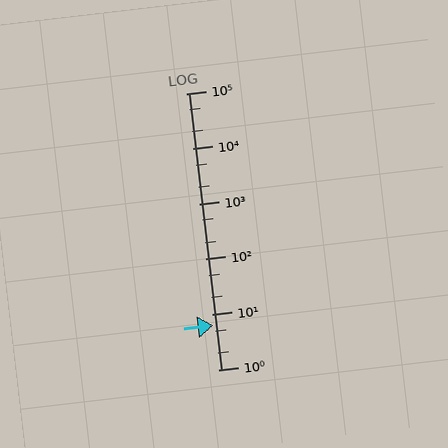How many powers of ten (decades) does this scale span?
The scale spans 5 decades, from 1 to 100000.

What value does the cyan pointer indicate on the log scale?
The pointer indicates approximately 6.4.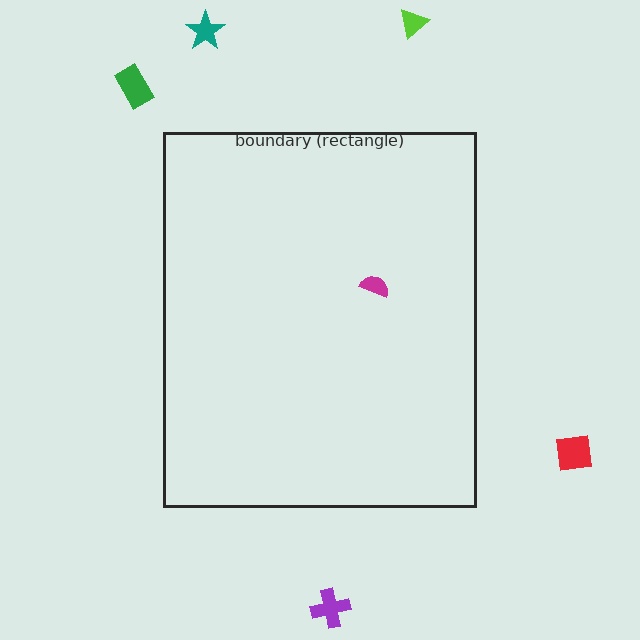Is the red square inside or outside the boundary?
Outside.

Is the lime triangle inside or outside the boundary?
Outside.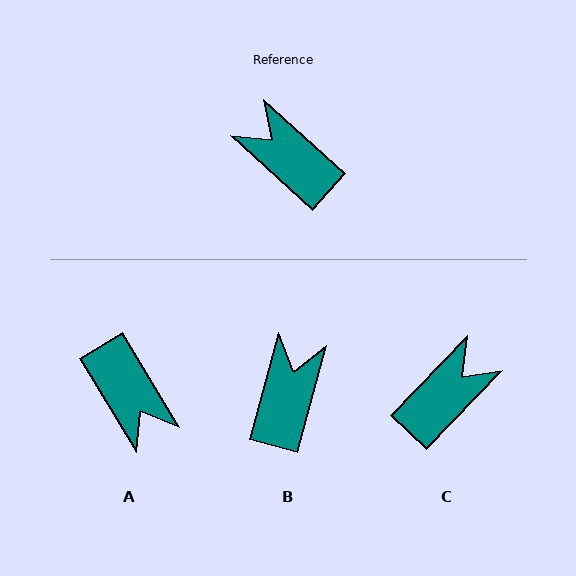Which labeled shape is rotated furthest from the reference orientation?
A, about 163 degrees away.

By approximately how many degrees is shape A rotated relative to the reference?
Approximately 163 degrees counter-clockwise.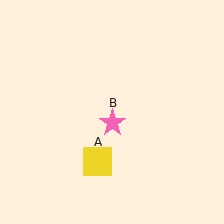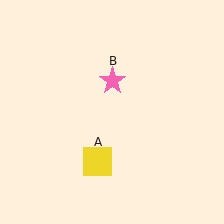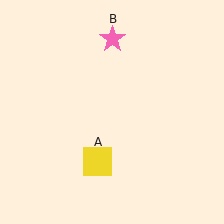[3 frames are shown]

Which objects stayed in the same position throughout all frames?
Yellow square (object A) remained stationary.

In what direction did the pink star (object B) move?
The pink star (object B) moved up.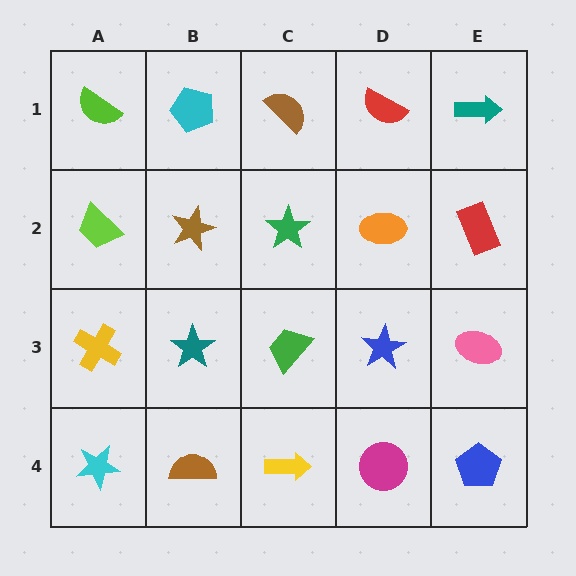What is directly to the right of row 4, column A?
A brown semicircle.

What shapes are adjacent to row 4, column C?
A green trapezoid (row 3, column C), a brown semicircle (row 4, column B), a magenta circle (row 4, column D).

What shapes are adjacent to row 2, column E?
A teal arrow (row 1, column E), a pink ellipse (row 3, column E), an orange ellipse (row 2, column D).